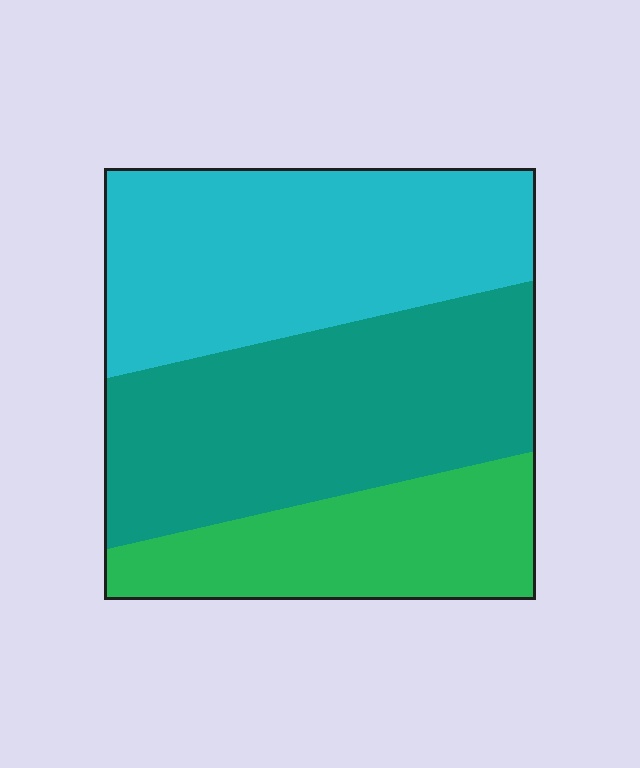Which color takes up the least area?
Green, at roughly 25%.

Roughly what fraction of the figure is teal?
Teal covers around 40% of the figure.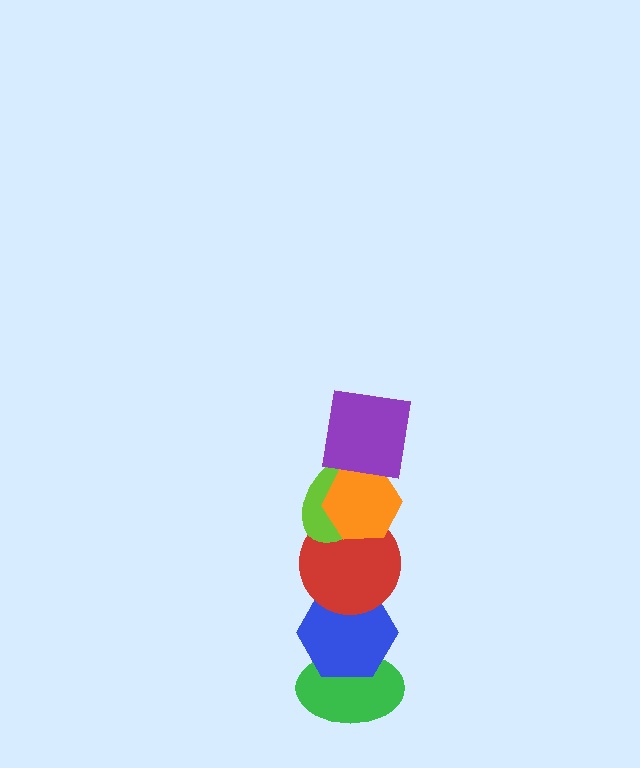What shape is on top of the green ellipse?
The blue hexagon is on top of the green ellipse.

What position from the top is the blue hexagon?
The blue hexagon is 5th from the top.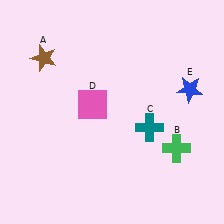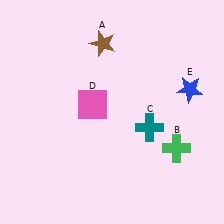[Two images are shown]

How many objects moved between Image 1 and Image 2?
1 object moved between the two images.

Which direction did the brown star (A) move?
The brown star (A) moved right.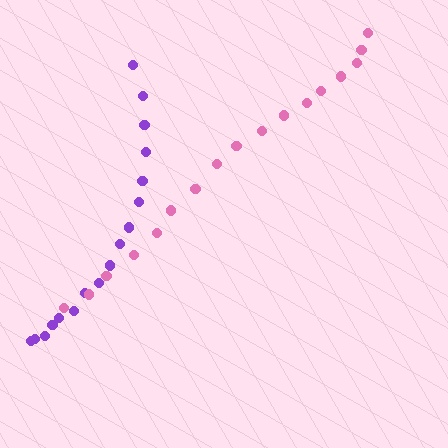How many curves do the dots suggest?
There are 2 distinct paths.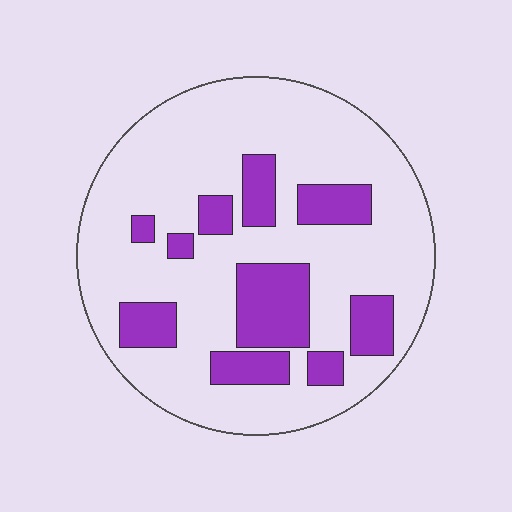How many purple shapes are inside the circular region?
10.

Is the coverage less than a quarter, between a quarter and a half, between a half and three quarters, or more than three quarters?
Less than a quarter.